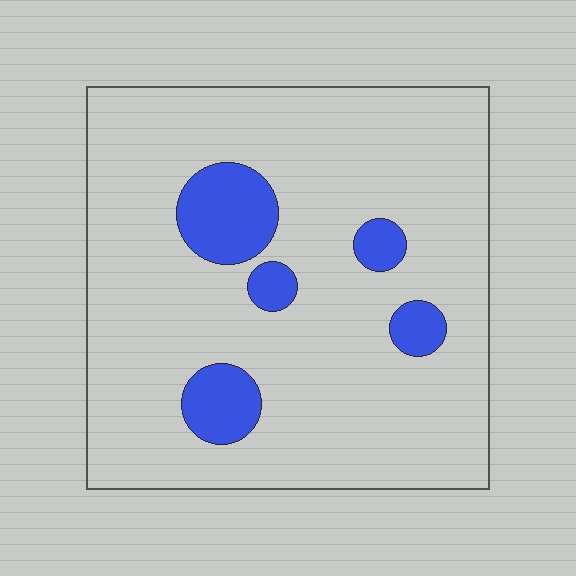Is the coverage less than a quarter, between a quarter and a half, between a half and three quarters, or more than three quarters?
Less than a quarter.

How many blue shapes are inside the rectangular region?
5.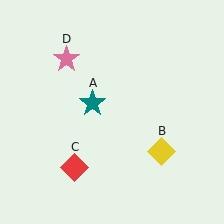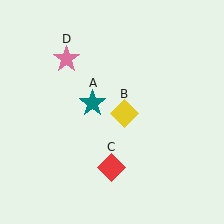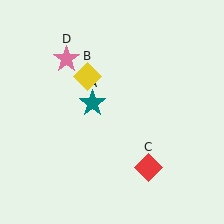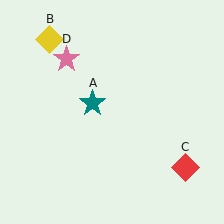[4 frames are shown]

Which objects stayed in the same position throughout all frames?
Teal star (object A) and pink star (object D) remained stationary.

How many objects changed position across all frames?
2 objects changed position: yellow diamond (object B), red diamond (object C).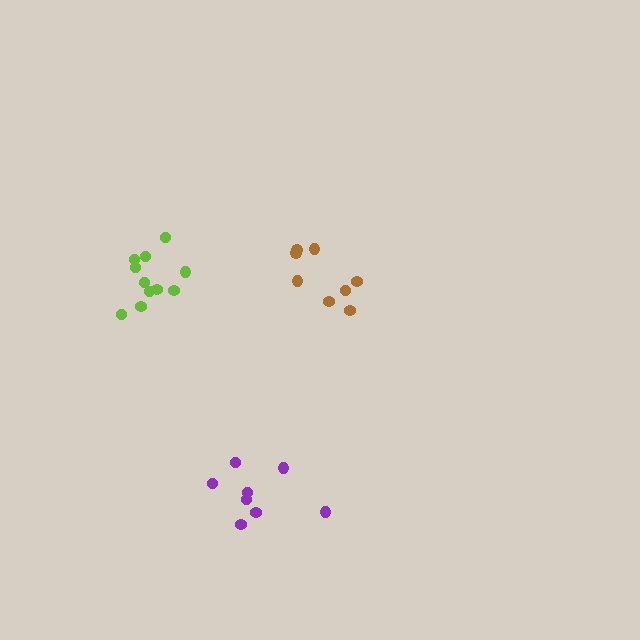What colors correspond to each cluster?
The clusters are colored: brown, purple, lime.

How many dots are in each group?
Group 1: 8 dots, Group 2: 8 dots, Group 3: 11 dots (27 total).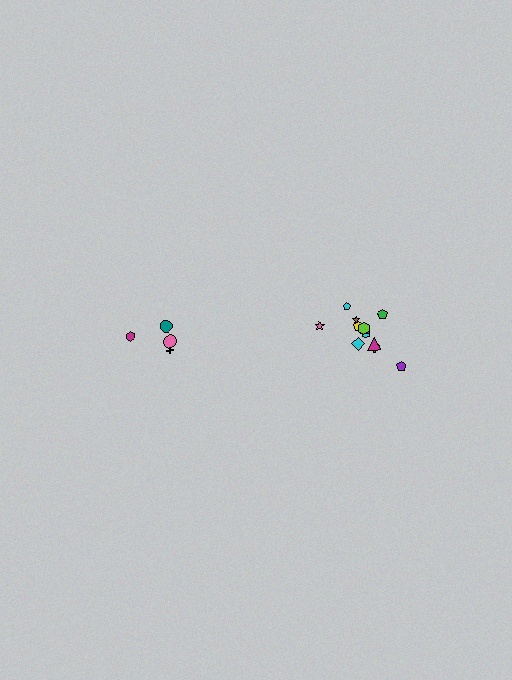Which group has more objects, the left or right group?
The right group.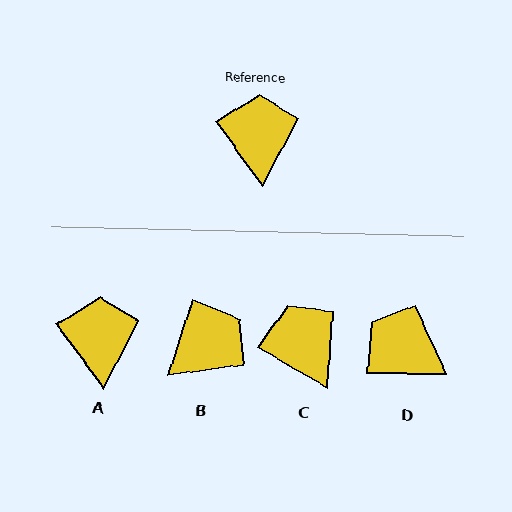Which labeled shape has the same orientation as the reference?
A.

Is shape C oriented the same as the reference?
No, it is off by about 24 degrees.